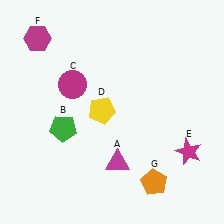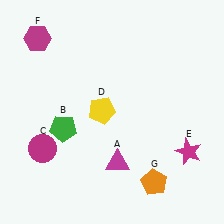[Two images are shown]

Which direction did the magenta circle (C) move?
The magenta circle (C) moved down.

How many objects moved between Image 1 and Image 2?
1 object moved between the two images.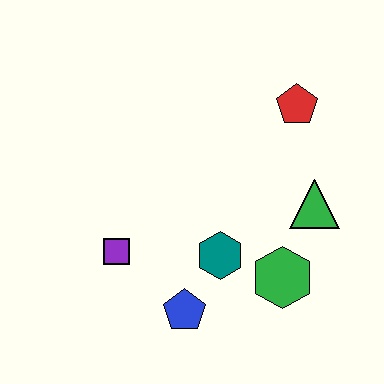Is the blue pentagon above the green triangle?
No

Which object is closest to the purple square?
The blue pentagon is closest to the purple square.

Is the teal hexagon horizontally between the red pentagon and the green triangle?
No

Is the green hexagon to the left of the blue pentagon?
No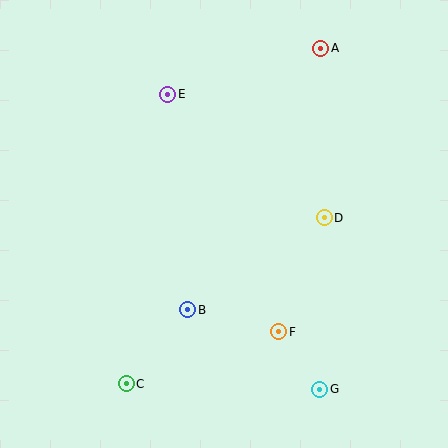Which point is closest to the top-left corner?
Point E is closest to the top-left corner.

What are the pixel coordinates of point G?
Point G is at (320, 389).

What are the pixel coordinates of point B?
Point B is at (188, 310).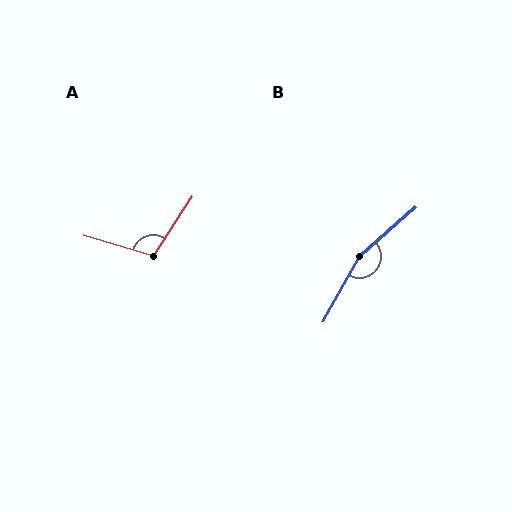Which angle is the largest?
B, at approximately 160 degrees.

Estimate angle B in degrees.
Approximately 160 degrees.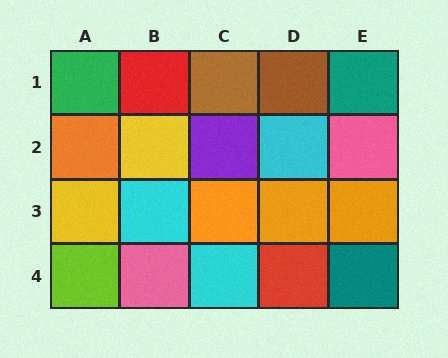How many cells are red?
2 cells are red.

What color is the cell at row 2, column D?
Cyan.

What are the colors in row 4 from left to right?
Lime, pink, cyan, red, teal.